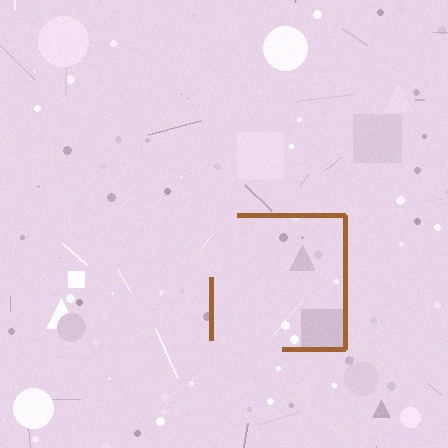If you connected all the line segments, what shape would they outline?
They would outline a square.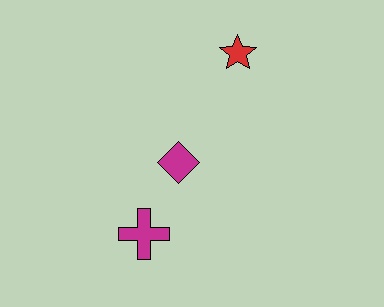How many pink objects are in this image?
There are no pink objects.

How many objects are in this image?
There are 3 objects.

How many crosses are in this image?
There is 1 cross.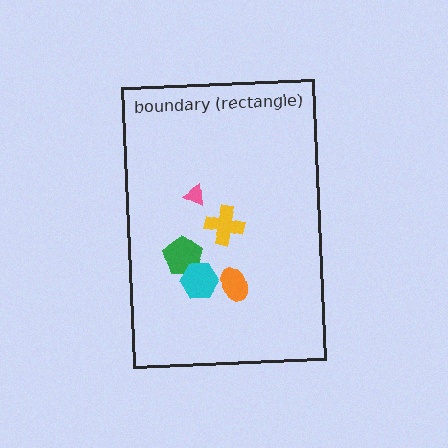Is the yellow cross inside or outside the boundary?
Inside.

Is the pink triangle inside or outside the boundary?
Inside.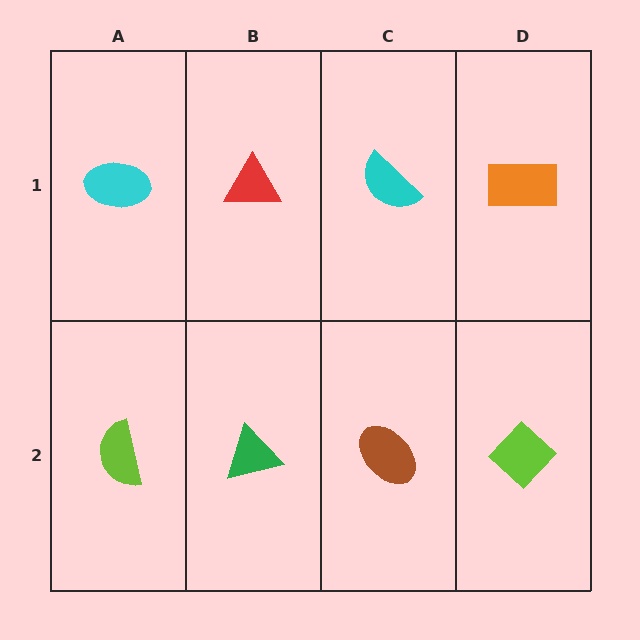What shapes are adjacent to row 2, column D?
An orange rectangle (row 1, column D), a brown ellipse (row 2, column C).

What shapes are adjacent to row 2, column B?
A red triangle (row 1, column B), a lime semicircle (row 2, column A), a brown ellipse (row 2, column C).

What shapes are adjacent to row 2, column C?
A cyan semicircle (row 1, column C), a green triangle (row 2, column B), a lime diamond (row 2, column D).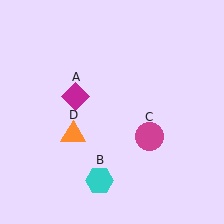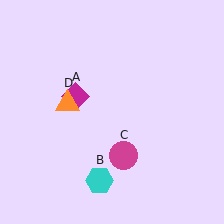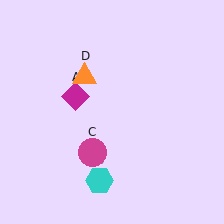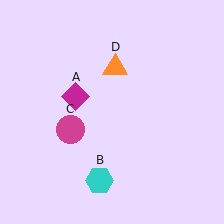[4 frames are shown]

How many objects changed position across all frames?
2 objects changed position: magenta circle (object C), orange triangle (object D).